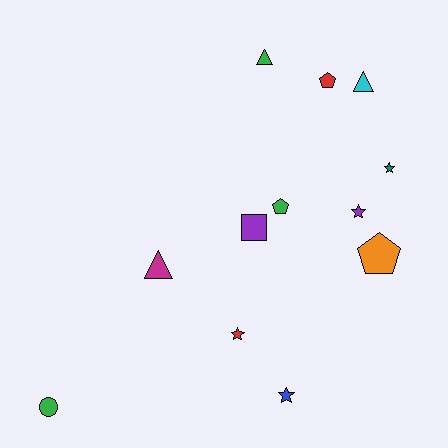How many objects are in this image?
There are 12 objects.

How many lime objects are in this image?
There are no lime objects.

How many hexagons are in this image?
There are no hexagons.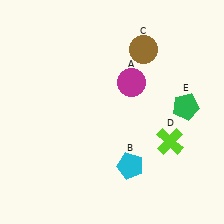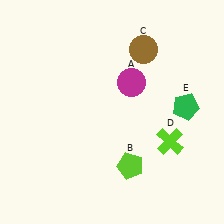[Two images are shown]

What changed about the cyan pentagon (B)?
In Image 1, B is cyan. In Image 2, it changed to lime.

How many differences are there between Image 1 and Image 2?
There is 1 difference between the two images.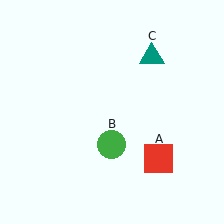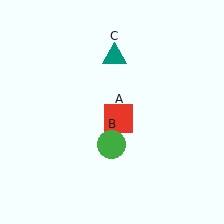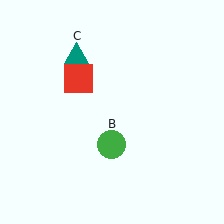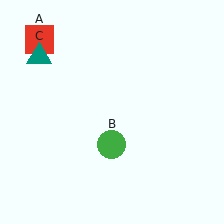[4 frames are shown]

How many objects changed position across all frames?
2 objects changed position: red square (object A), teal triangle (object C).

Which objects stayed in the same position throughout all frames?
Green circle (object B) remained stationary.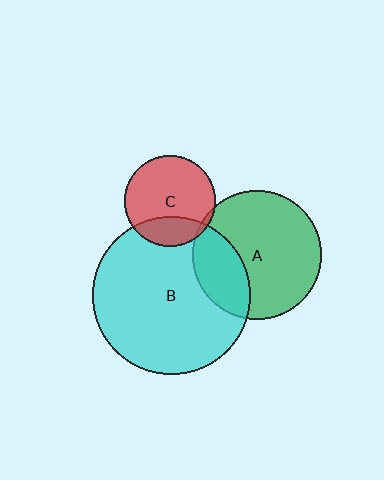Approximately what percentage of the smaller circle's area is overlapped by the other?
Approximately 25%.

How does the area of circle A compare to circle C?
Approximately 2.0 times.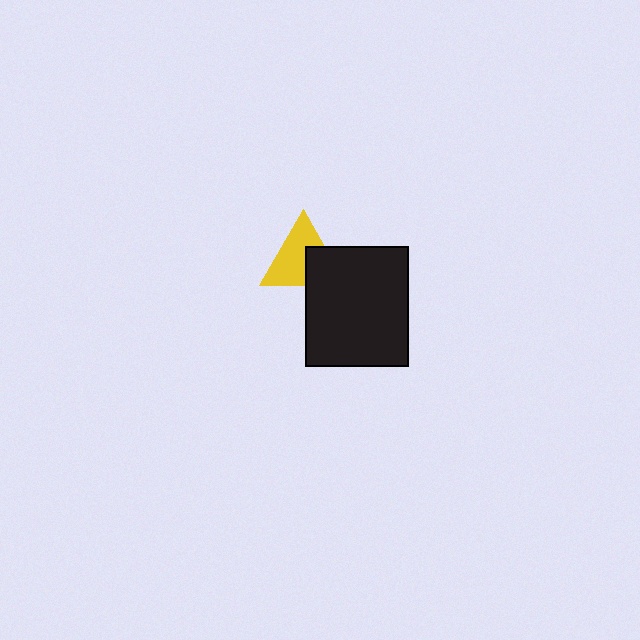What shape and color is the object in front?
The object in front is a black rectangle.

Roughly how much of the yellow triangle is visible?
About half of it is visible (roughly 64%).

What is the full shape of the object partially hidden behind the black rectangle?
The partially hidden object is a yellow triangle.